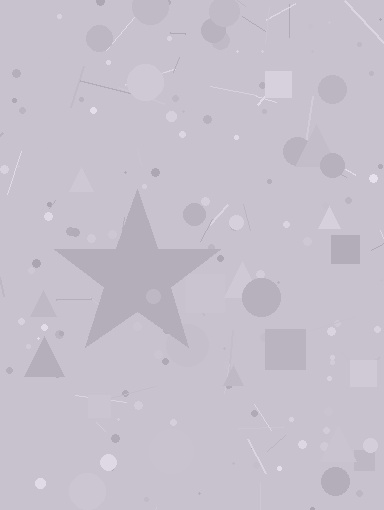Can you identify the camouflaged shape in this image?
The camouflaged shape is a star.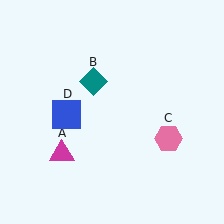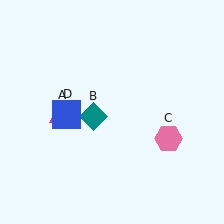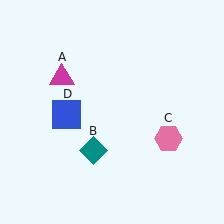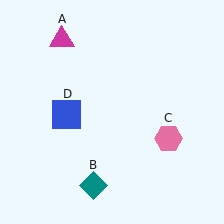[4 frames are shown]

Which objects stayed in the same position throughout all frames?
Pink hexagon (object C) and blue square (object D) remained stationary.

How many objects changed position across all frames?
2 objects changed position: magenta triangle (object A), teal diamond (object B).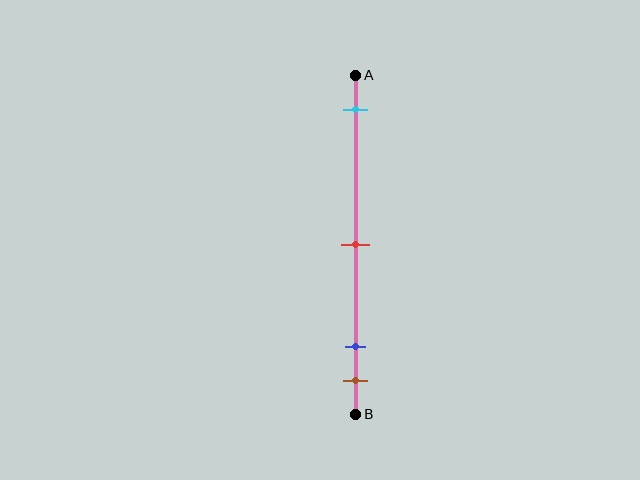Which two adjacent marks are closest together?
The blue and brown marks are the closest adjacent pair.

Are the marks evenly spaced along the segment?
No, the marks are not evenly spaced.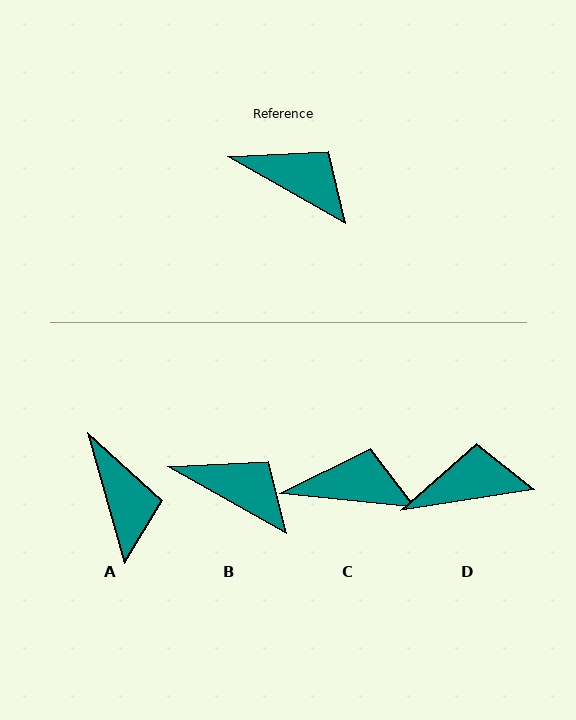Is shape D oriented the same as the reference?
No, it is off by about 38 degrees.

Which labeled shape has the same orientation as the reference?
B.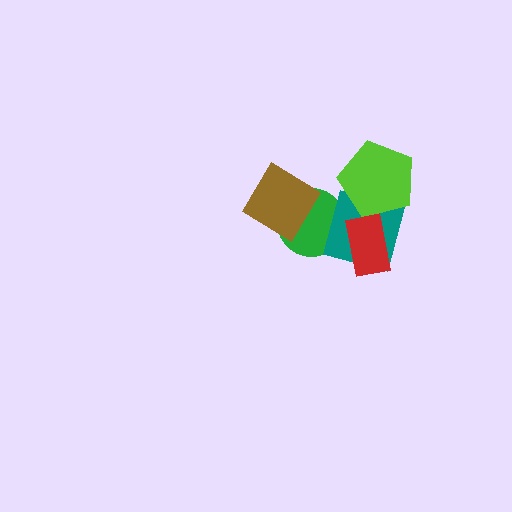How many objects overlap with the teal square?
3 objects overlap with the teal square.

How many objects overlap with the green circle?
2 objects overlap with the green circle.